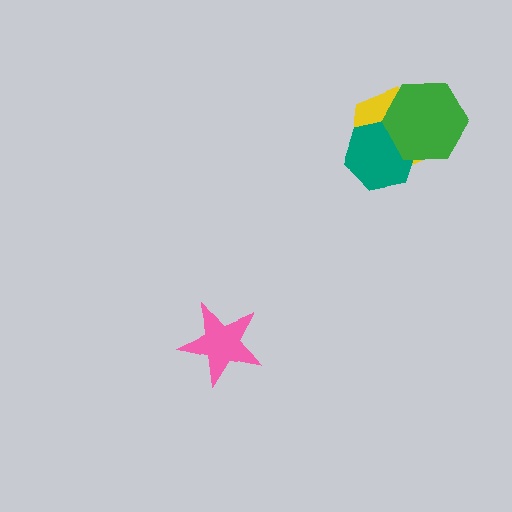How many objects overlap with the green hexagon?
2 objects overlap with the green hexagon.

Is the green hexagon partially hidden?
No, no other shape covers it.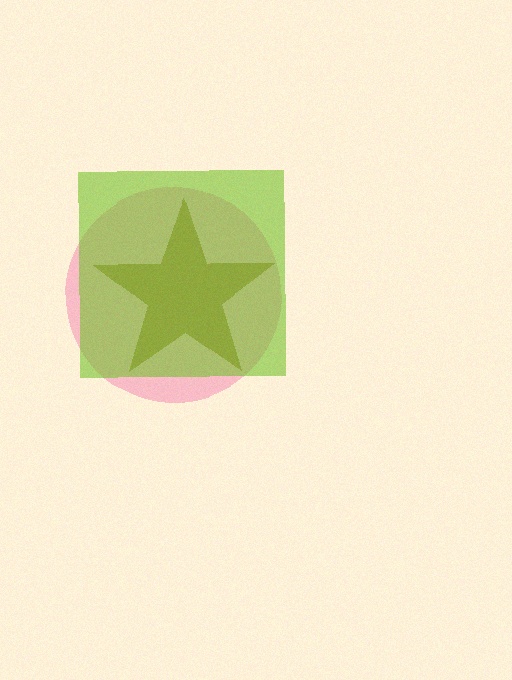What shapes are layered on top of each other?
The layered shapes are: a pink circle, a brown star, a lime square.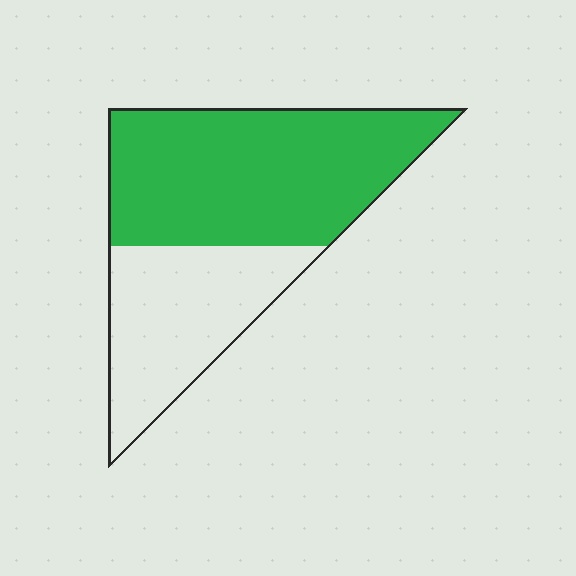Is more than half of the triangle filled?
Yes.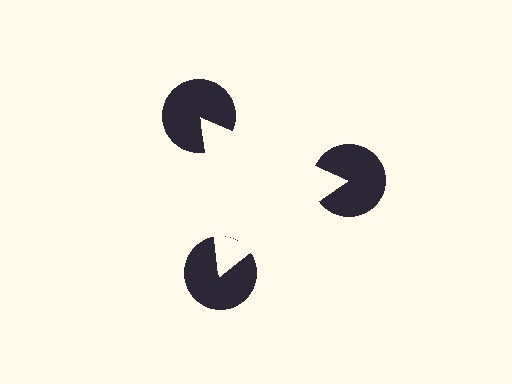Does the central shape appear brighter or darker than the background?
It typically appears slightly brighter than the background, even though no actual brightness change is drawn.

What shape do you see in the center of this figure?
An illusory triangle — its edges are inferred from the aligned wedge cuts in the pac-man discs, not physically drawn.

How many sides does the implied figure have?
3 sides.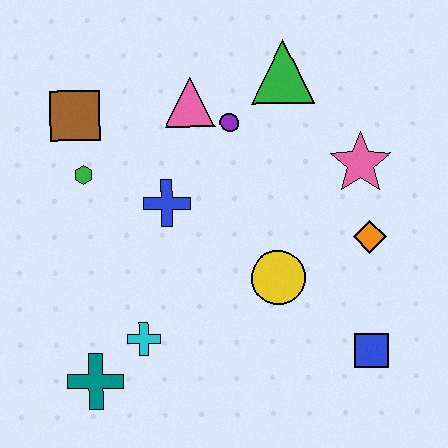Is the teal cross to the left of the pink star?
Yes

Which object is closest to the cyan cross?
The teal cross is closest to the cyan cross.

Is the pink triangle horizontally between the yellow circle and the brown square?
Yes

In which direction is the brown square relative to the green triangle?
The brown square is to the left of the green triangle.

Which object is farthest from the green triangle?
The teal cross is farthest from the green triangle.